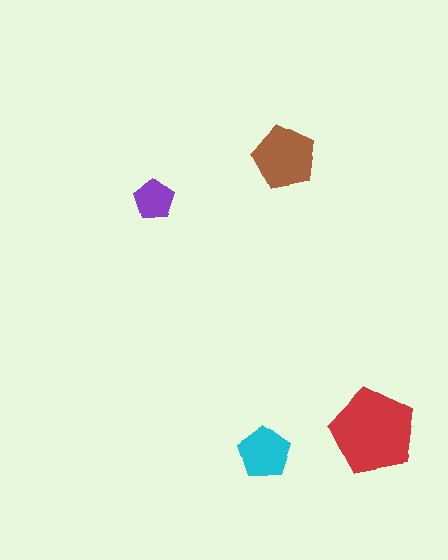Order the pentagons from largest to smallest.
the red one, the brown one, the cyan one, the purple one.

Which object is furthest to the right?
The red pentagon is rightmost.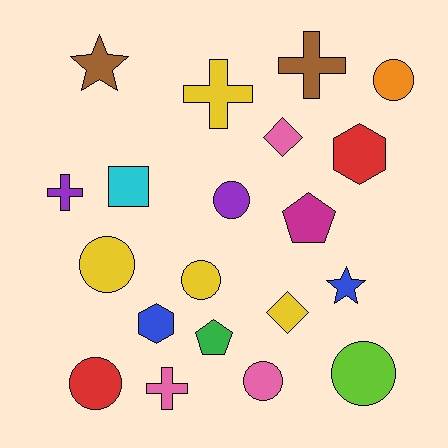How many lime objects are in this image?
There is 1 lime object.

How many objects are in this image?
There are 20 objects.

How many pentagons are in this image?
There are 2 pentagons.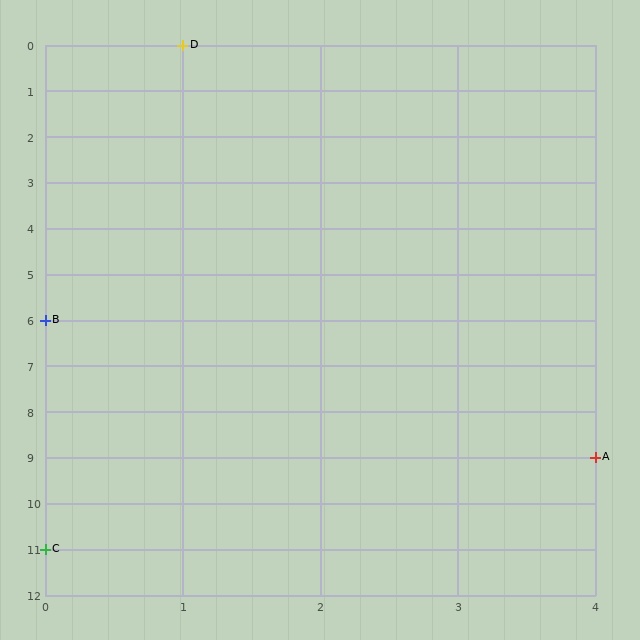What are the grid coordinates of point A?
Point A is at grid coordinates (4, 9).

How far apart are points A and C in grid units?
Points A and C are 4 columns and 2 rows apart (about 4.5 grid units diagonally).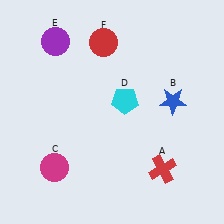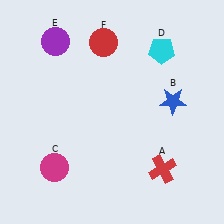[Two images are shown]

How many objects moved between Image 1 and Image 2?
1 object moved between the two images.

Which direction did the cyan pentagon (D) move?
The cyan pentagon (D) moved up.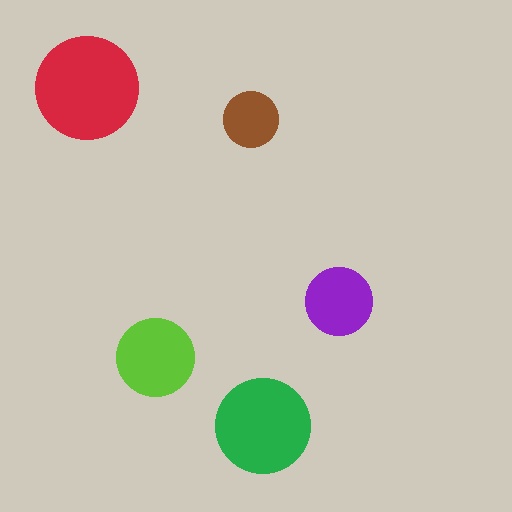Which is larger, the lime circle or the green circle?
The green one.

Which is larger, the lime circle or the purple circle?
The lime one.